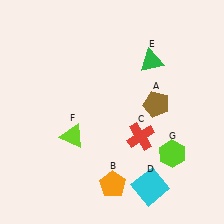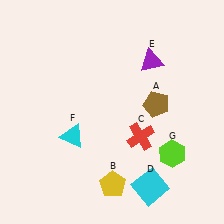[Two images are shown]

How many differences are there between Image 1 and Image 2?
There are 3 differences between the two images.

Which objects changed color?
B changed from orange to yellow. E changed from green to purple. F changed from lime to cyan.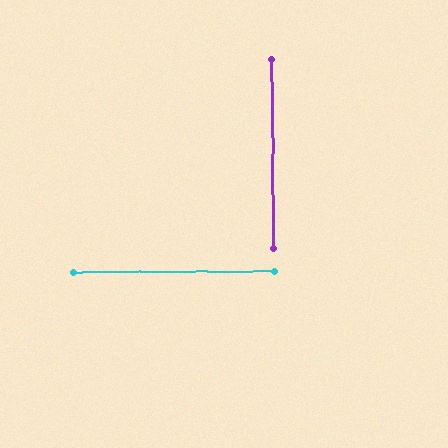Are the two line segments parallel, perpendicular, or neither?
Perpendicular — they meet at approximately 89°.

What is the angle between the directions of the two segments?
Approximately 89 degrees.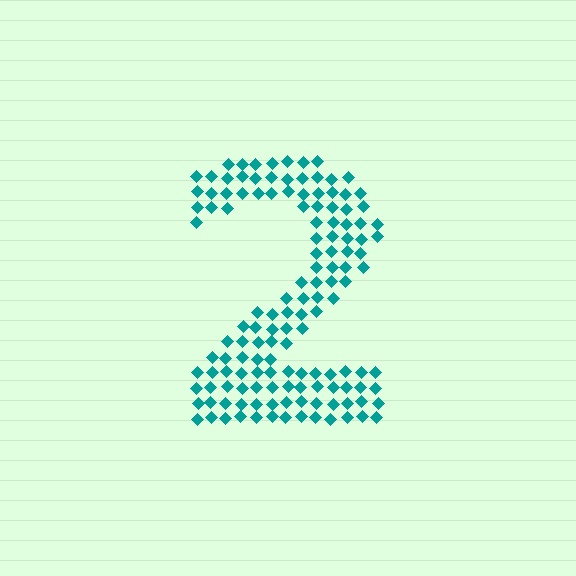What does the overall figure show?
The overall figure shows the digit 2.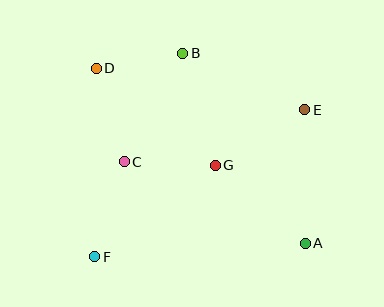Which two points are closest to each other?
Points B and D are closest to each other.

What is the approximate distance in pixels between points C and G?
The distance between C and G is approximately 91 pixels.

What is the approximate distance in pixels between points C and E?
The distance between C and E is approximately 188 pixels.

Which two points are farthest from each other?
Points A and D are farthest from each other.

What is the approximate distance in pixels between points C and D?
The distance between C and D is approximately 98 pixels.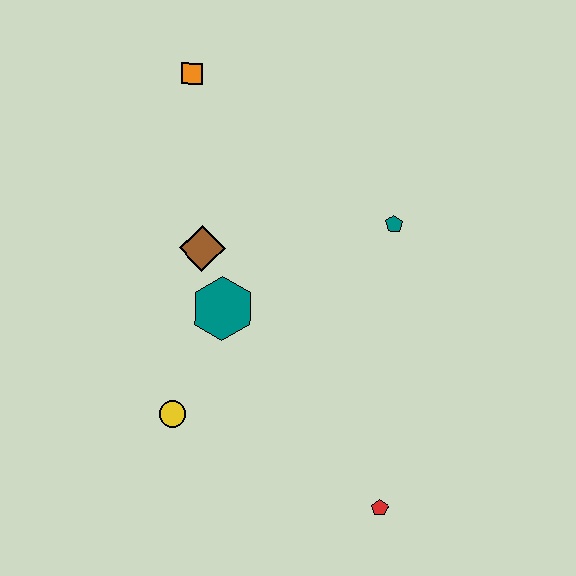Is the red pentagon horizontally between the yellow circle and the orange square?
No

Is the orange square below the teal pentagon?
No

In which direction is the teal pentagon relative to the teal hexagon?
The teal pentagon is to the right of the teal hexagon.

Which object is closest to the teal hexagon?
The brown diamond is closest to the teal hexagon.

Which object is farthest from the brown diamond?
The red pentagon is farthest from the brown diamond.